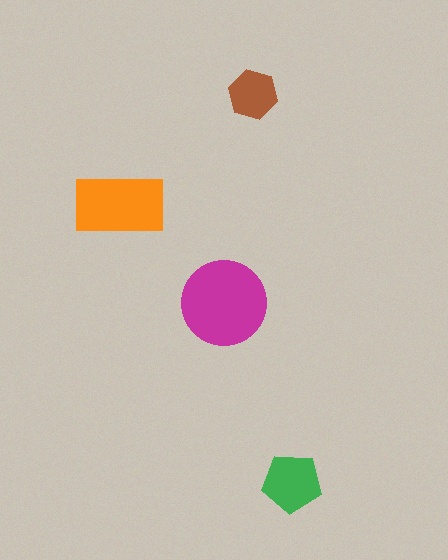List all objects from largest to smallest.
The magenta circle, the orange rectangle, the green pentagon, the brown hexagon.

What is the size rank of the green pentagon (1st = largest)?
3rd.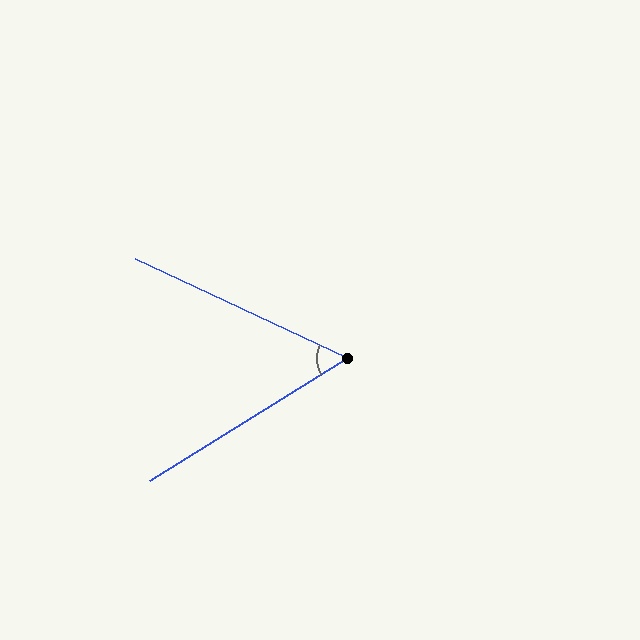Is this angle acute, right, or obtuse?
It is acute.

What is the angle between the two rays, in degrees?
Approximately 57 degrees.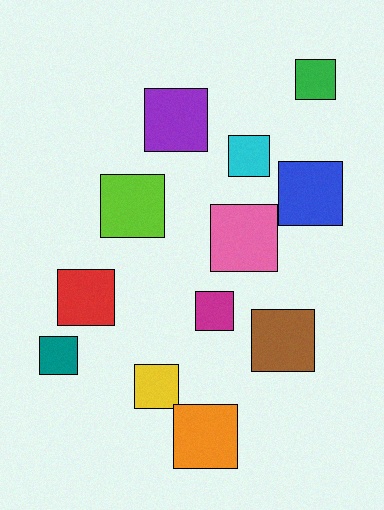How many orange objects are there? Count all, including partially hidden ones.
There is 1 orange object.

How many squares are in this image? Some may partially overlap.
There are 12 squares.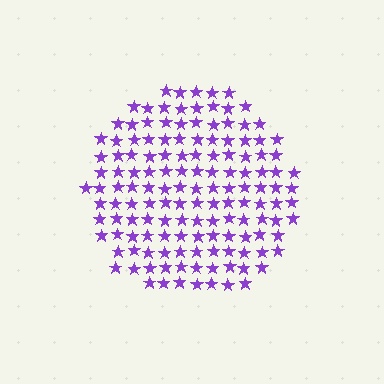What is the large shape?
The large shape is a circle.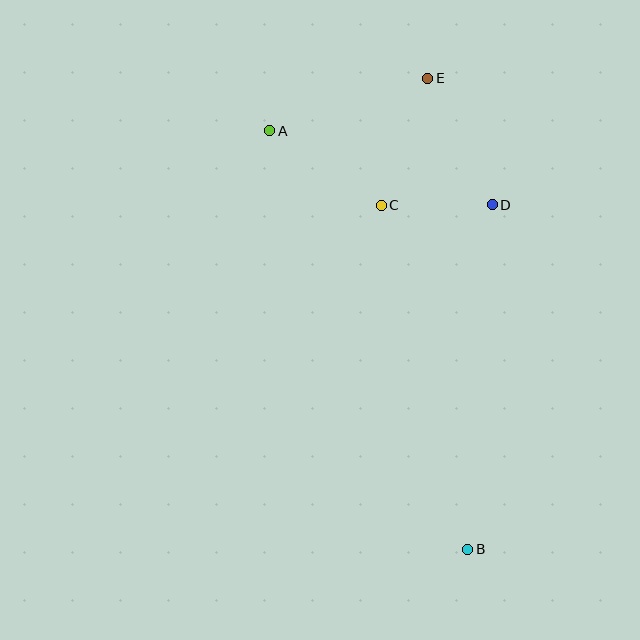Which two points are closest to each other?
Points C and D are closest to each other.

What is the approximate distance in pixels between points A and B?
The distance between A and B is approximately 463 pixels.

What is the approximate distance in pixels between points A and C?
The distance between A and C is approximately 134 pixels.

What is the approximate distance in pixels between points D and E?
The distance between D and E is approximately 142 pixels.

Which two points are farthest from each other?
Points B and E are farthest from each other.